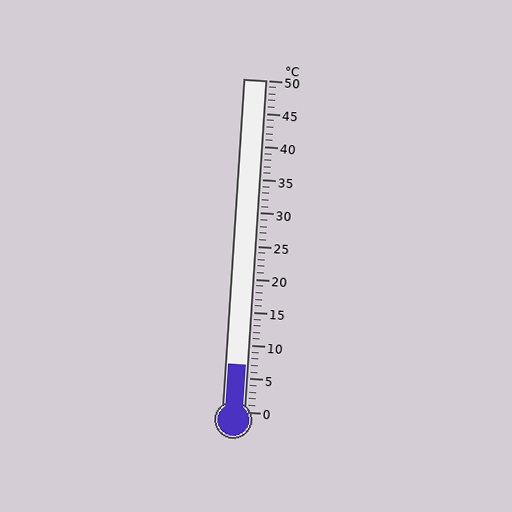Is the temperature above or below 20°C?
The temperature is below 20°C.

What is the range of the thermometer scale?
The thermometer scale ranges from 0°C to 50°C.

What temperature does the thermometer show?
The thermometer shows approximately 7°C.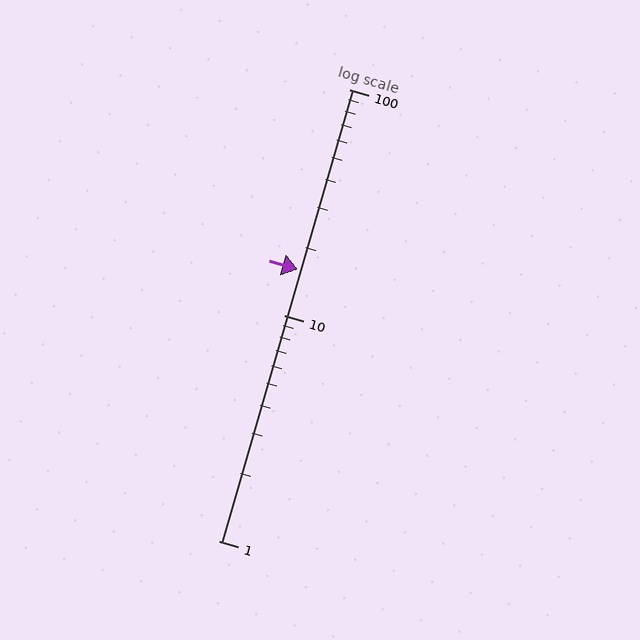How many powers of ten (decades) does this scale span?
The scale spans 2 decades, from 1 to 100.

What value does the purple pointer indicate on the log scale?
The pointer indicates approximately 16.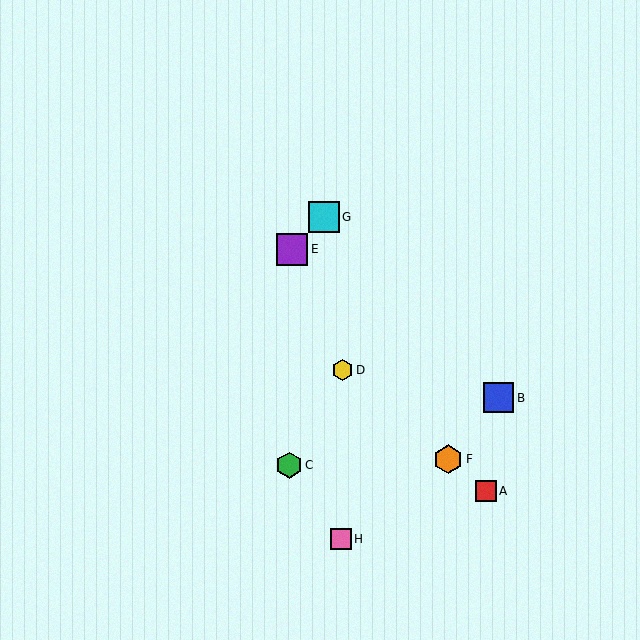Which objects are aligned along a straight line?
Objects A, D, F are aligned along a straight line.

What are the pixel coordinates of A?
Object A is at (486, 491).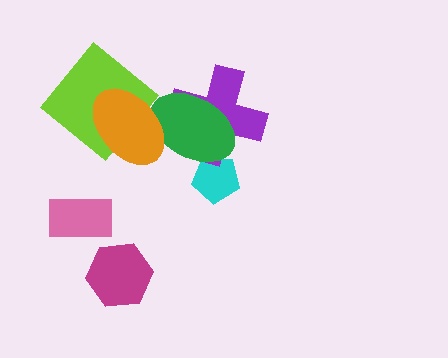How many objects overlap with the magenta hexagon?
0 objects overlap with the magenta hexagon.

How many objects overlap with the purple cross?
2 objects overlap with the purple cross.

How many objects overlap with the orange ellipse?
2 objects overlap with the orange ellipse.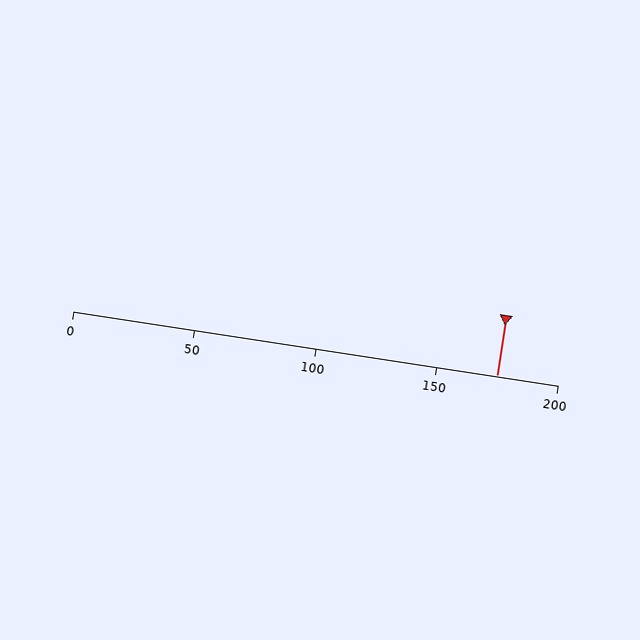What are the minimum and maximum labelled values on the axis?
The axis runs from 0 to 200.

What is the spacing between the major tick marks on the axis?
The major ticks are spaced 50 apart.